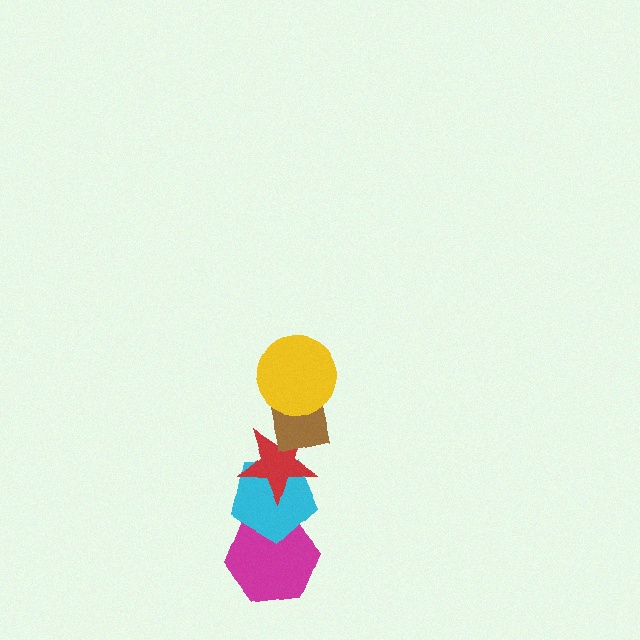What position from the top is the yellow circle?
The yellow circle is 1st from the top.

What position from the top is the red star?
The red star is 3rd from the top.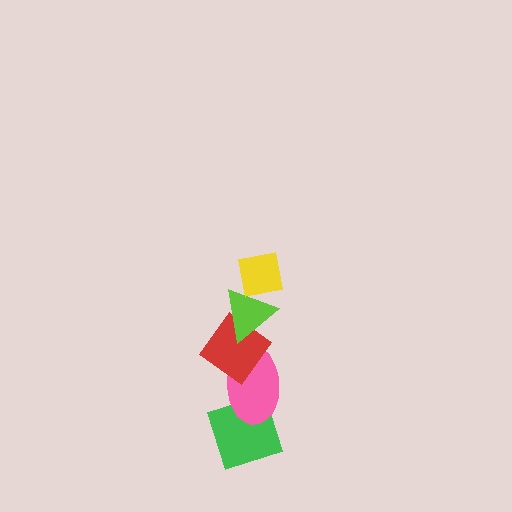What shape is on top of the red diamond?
The lime triangle is on top of the red diamond.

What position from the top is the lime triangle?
The lime triangle is 2nd from the top.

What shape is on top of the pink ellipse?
The red diamond is on top of the pink ellipse.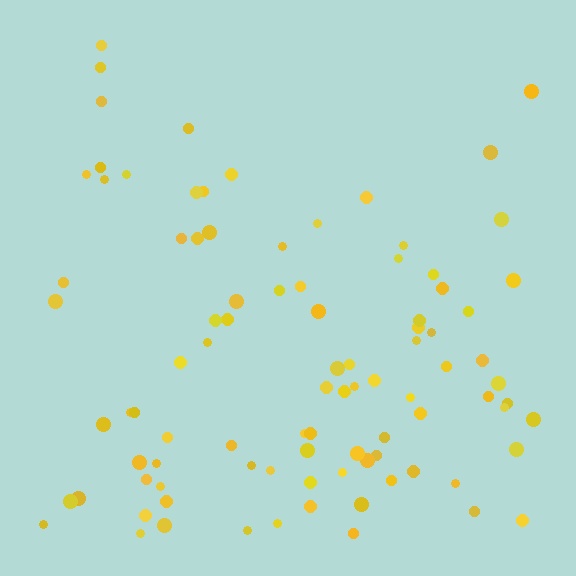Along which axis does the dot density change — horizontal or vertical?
Vertical.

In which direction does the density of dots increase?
From top to bottom, with the bottom side densest.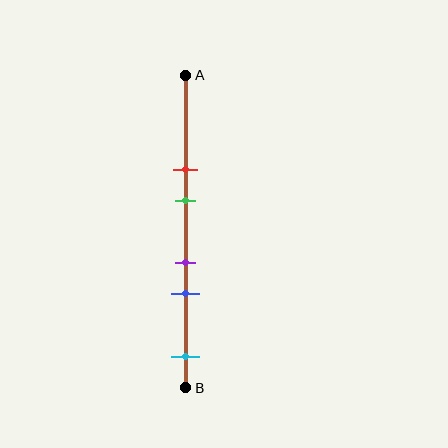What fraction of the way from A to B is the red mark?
The red mark is approximately 30% (0.3) of the way from A to B.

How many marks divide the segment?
There are 5 marks dividing the segment.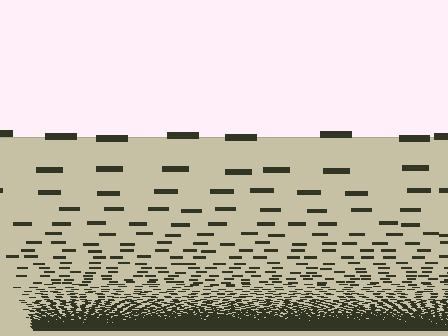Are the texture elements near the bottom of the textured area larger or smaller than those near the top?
Smaller. The gradient is inverted — elements near the bottom are smaller and denser.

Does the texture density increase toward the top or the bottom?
Density increases toward the bottom.